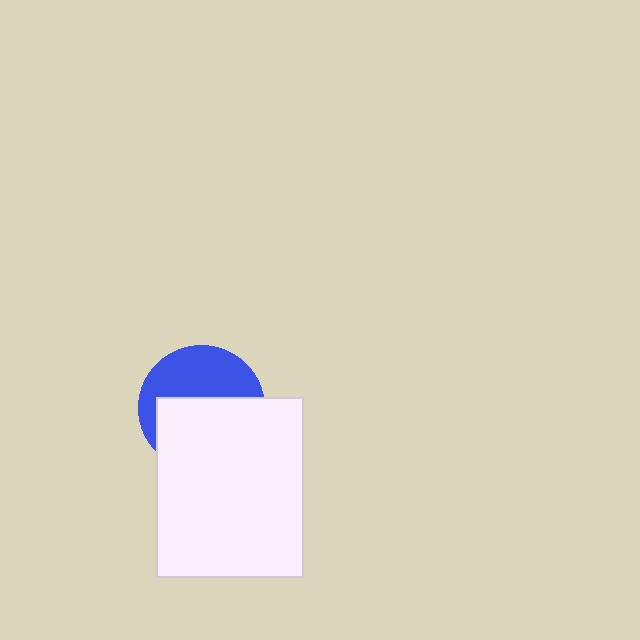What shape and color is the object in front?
The object in front is a white rectangle.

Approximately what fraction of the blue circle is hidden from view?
Roughly 55% of the blue circle is hidden behind the white rectangle.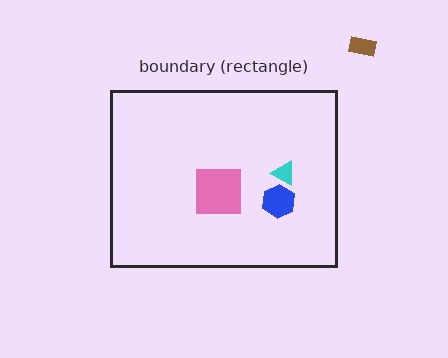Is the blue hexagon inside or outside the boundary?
Inside.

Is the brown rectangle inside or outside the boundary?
Outside.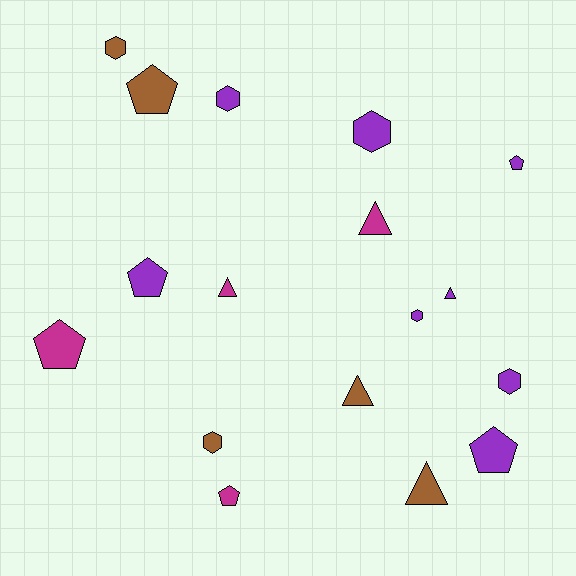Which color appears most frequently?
Purple, with 8 objects.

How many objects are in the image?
There are 17 objects.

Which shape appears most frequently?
Pentagon, with 6 objects.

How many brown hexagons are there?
There are 2 brown hexagons.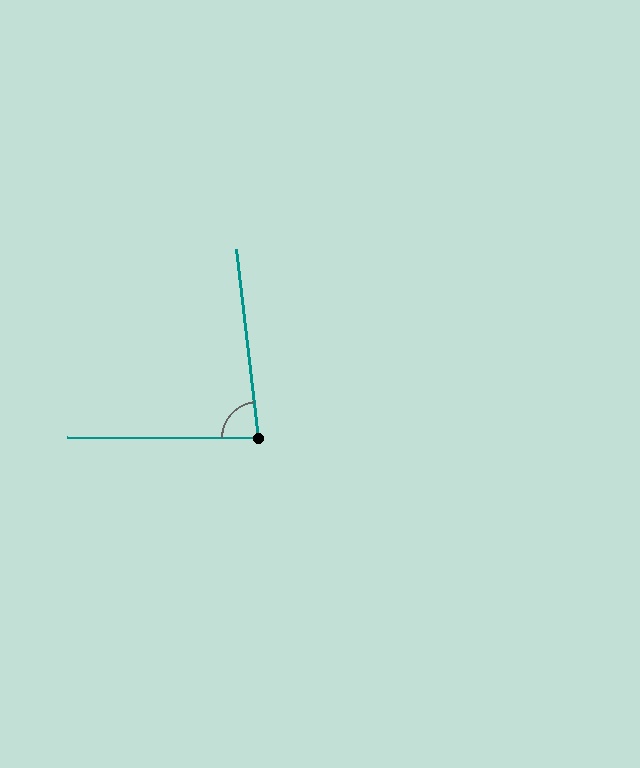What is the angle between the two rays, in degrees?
Approximately 83 degrees.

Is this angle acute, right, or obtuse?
It is acute.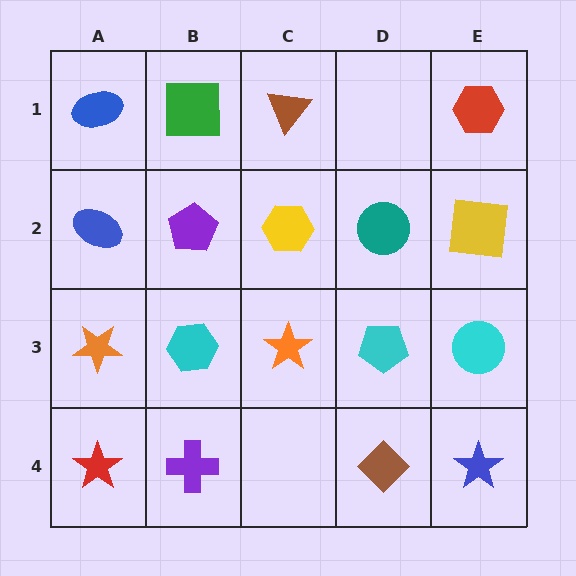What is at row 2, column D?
A teal circle.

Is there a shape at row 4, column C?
No, that cell is empty.